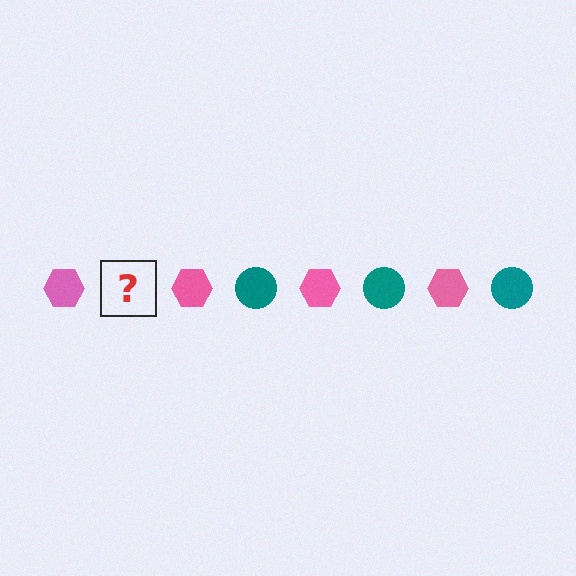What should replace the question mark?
The question mark should be replaced with a teal circle.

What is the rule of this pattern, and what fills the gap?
The rule is that the pattern alternates between pink hexagon and teal circle. The gap should be filled with a teal circle.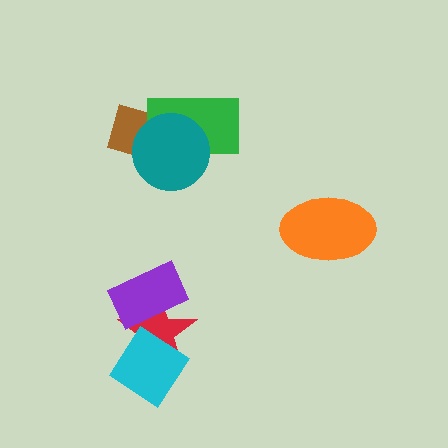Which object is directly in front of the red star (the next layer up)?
The purple rectangle is directly in front of the red star.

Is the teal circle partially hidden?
No, no other shape covers it.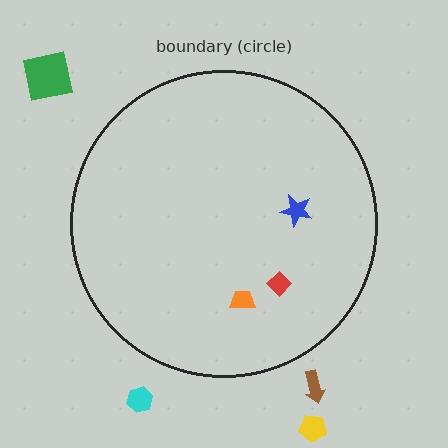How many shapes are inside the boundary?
3 inside, 4 outside.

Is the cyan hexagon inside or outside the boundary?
Outside.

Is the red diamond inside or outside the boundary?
Inside.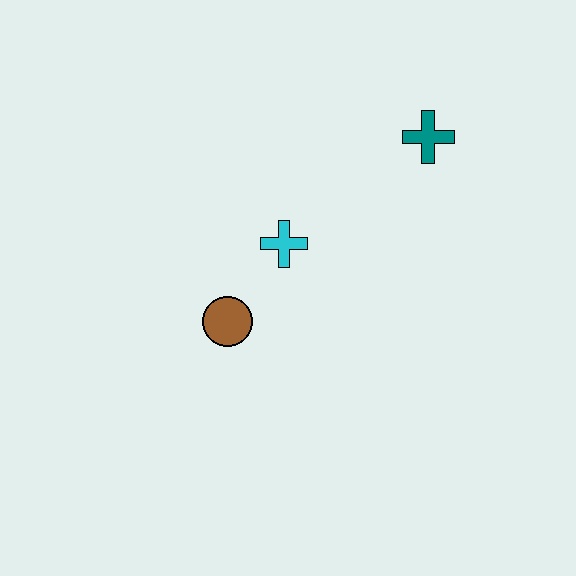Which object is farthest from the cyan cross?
The teal cross is farthest from the cyan cross.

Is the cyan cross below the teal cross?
Yes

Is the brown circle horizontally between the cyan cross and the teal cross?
No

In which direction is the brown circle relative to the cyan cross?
The brown circle is below the cyan cross.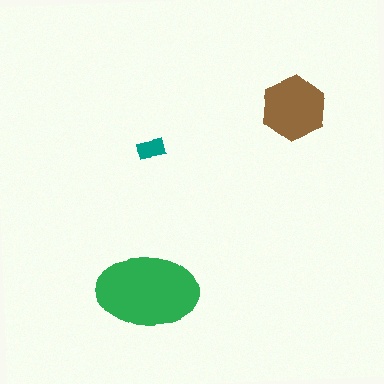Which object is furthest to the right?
The brown hexagon is rightmost.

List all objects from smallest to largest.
The teal rectangle, the brown hexagon, the green ellipse.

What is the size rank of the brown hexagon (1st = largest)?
2nd.